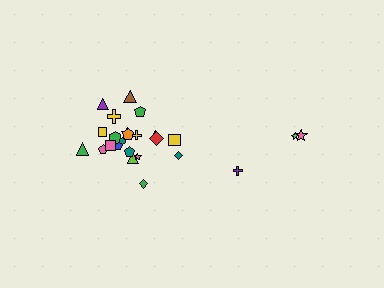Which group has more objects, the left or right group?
The left group.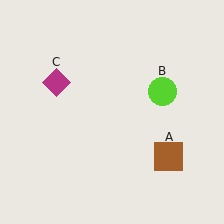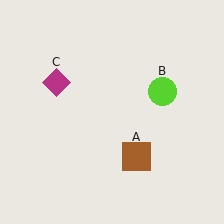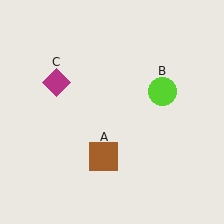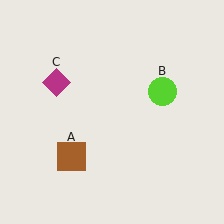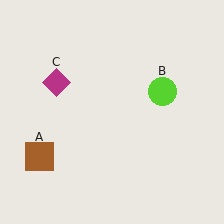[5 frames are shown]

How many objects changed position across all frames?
1 object changed position: brown square (object A).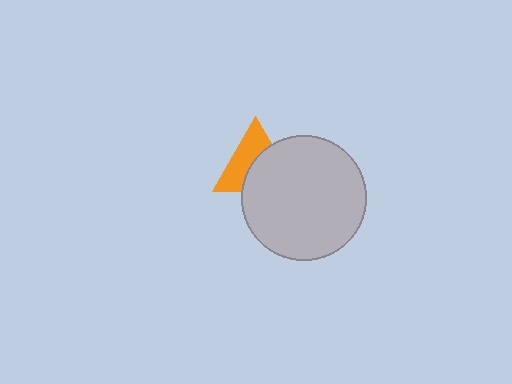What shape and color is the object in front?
The object in front is a light gray circle.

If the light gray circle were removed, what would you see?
You would see the complete orange triangle.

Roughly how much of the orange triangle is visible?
About half of it is visible (roughly 50%).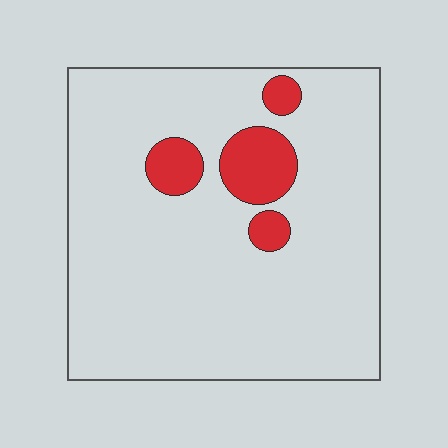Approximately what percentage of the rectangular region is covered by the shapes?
Approximately 10%.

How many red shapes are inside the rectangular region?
4.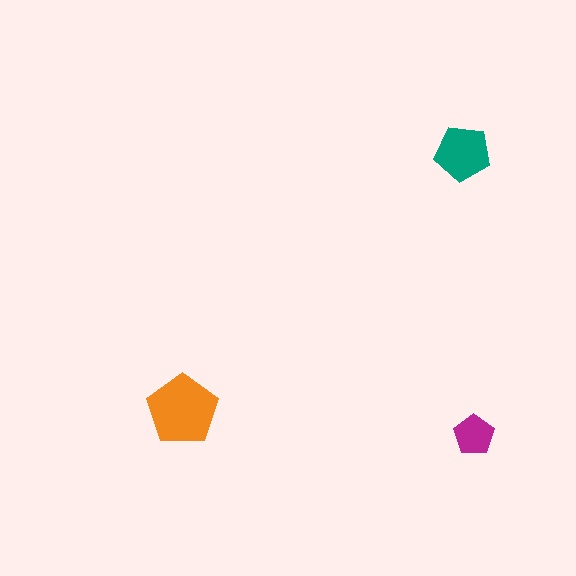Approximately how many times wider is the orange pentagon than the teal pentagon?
About 1.5 times wider.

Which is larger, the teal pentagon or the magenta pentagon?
The teal one.